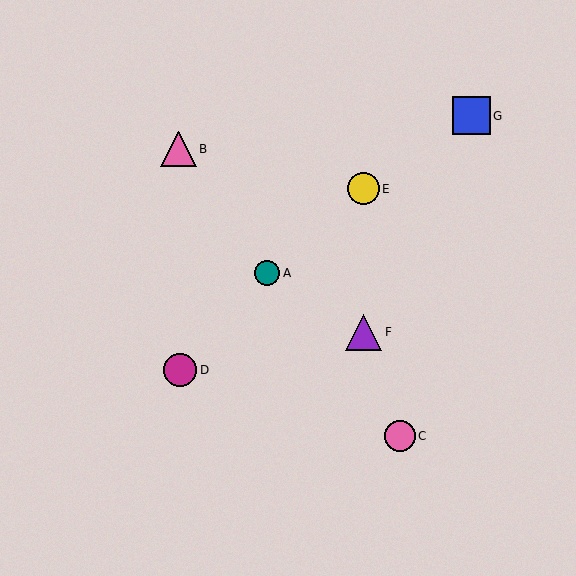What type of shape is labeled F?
Shape F is a purple triangle.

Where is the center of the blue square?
The center of the blue square is at (471, 116).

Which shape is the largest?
The blue square (labeled G) is the largest.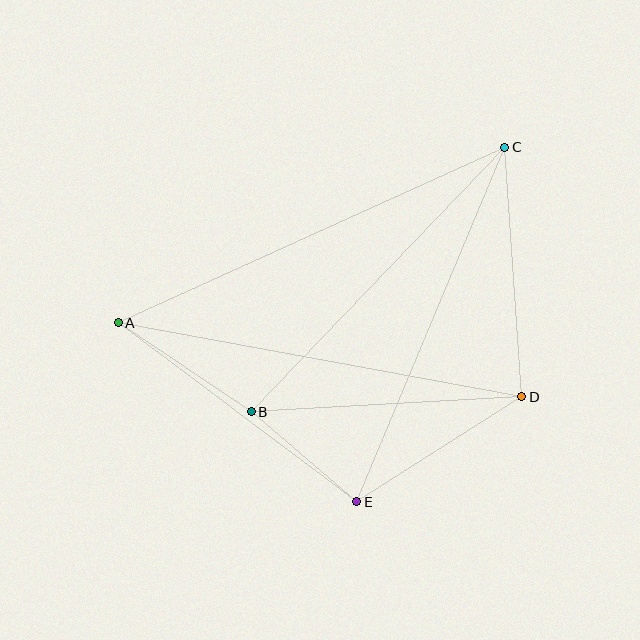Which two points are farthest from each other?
Points A and C are farthest from each other.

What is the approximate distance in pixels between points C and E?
The distance between C and E is approximately 384 pixels.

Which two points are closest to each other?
Points B and E are closest to each other.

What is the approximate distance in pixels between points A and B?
The distance between A and B is approximately 160 pixels.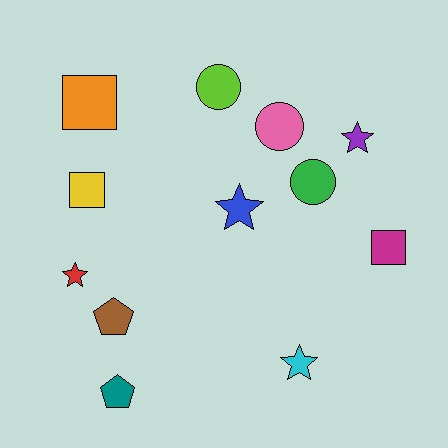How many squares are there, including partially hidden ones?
There are 3 squares.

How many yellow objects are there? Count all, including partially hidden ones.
There is 1 yellow object.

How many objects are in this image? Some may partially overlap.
There are 12 objects.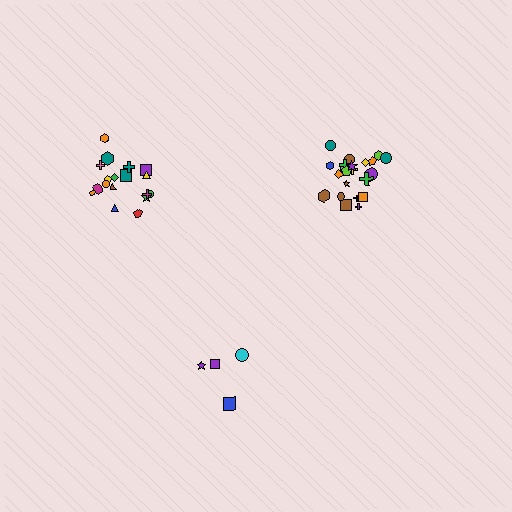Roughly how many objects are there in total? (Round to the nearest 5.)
Roughly 45 objects in total.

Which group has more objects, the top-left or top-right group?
The top-right group.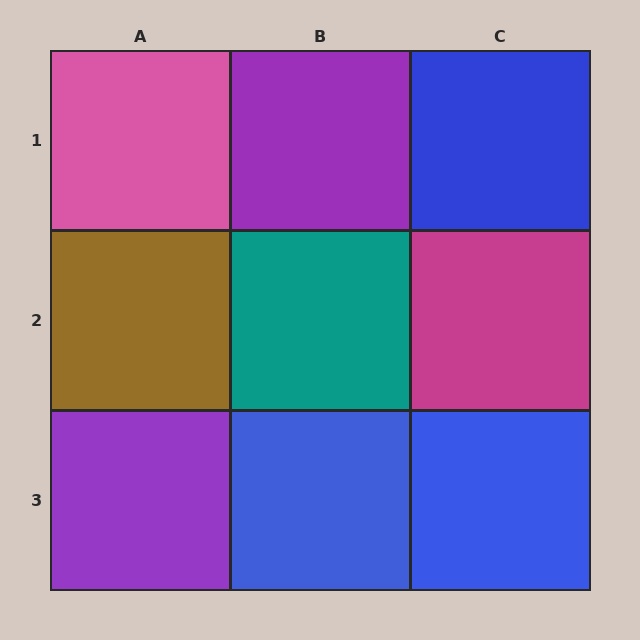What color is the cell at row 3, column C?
Blue.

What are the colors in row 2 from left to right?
Brown, teal, magenta.